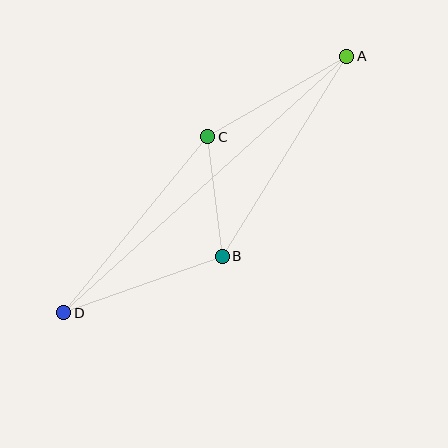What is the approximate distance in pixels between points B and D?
The distance between B and D is approximately 168 pixels.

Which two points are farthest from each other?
Points A and D are farthest from each other.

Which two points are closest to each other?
Points B and C are closest to each other.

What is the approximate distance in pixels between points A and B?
The distance between A and B is approximately 236 pixels.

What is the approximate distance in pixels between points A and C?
The distance between A and C is approximately 161 pixels.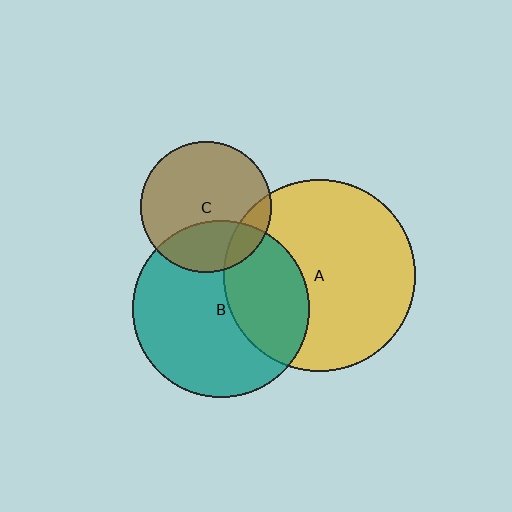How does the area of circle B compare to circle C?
Approximately 1.8 times.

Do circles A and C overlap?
Yes.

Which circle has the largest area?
Circle A (yellow).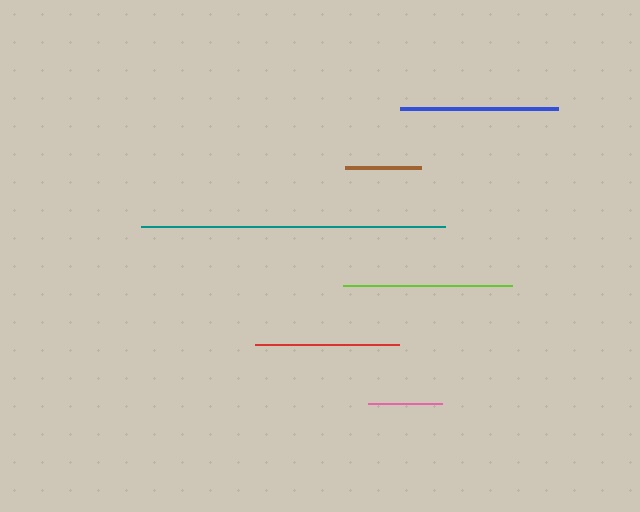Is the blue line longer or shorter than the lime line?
The lime line is longer than the blue line.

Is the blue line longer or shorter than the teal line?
The teal line is longer than the blue line.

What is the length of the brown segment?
The brown segment is approximately 75 pixels long.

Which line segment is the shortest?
The pink line is the shortest at approximately 74 pixels.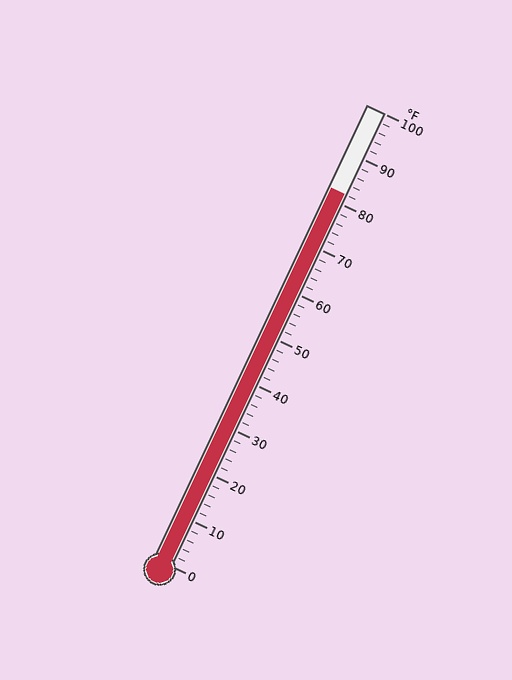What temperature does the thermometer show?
The thermometer shows approximately 82°F.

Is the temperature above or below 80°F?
The temperature is above 80°F.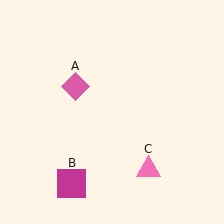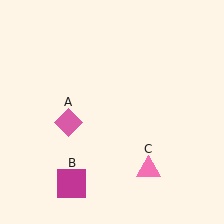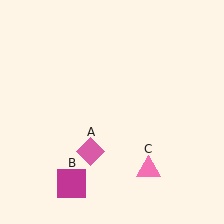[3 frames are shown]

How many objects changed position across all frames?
1 object changed position: pink diamond (object A).